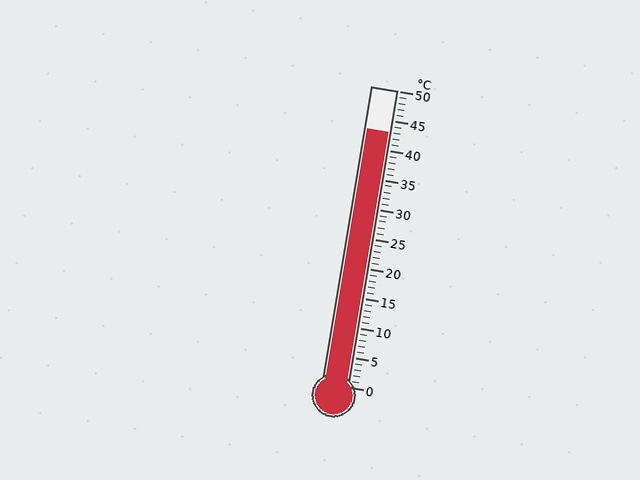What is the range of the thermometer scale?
The thermometer scale ranges from 0°C to 50°C.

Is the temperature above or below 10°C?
The temperature is above 10°C.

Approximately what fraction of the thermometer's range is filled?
The thermometer is filled to approximately 85% of its range.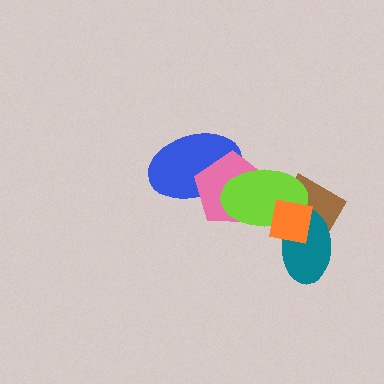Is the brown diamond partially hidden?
Yes, it is partially covered by another shape.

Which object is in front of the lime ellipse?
The orange square is in front of the lime ellipse.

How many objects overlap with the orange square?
3 objects overlap with the orange square.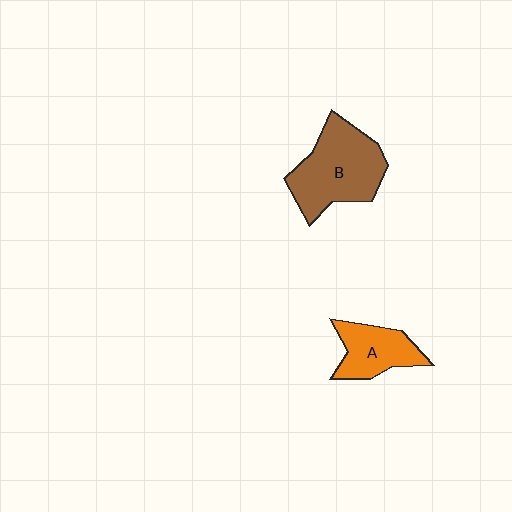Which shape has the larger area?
Shape B (brown).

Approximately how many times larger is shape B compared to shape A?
Approximately 1.7 times.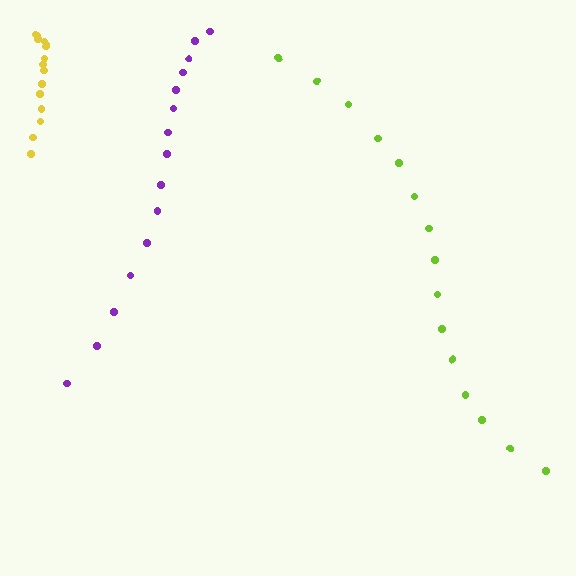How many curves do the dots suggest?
There are 3 distinct paths.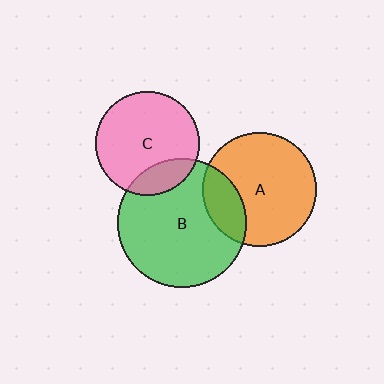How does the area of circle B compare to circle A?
Approximately 1.3 times.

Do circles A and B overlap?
Yes.